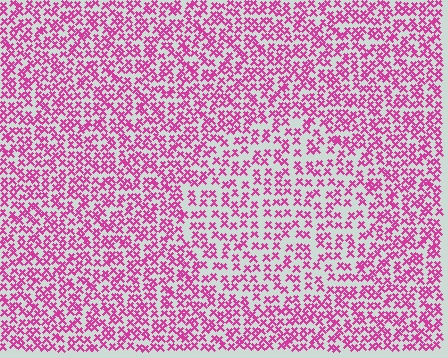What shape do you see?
I see a circle.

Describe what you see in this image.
The image contains small magenta elements arranged at two different densities. A circle-shaped region is visible where the elements are less densely packed than the surrounding area.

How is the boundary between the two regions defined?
The boundary is defined by a change in element density (approximately 1.6x ratio). All elements are the same color, size, and shape.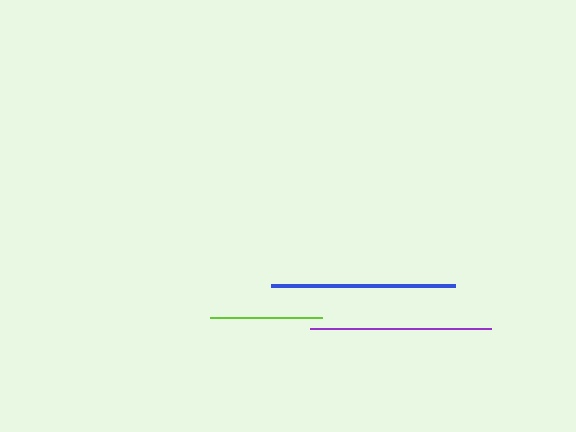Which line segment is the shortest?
The lime line is the shortest at approximately 111 pixels.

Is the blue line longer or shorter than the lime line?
The blue line is longer than the lime line.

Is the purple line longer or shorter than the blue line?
The blue line is longer than the purple line.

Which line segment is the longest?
The blue line is the longest at approximately 185 pixels.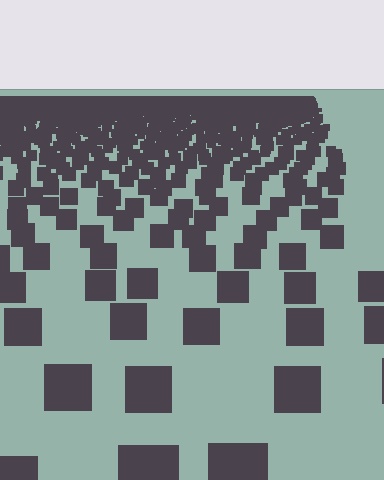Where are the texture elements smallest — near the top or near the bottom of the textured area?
Near the top.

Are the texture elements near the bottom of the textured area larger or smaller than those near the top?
Larger. Near the bottom, elements are closer to the viewer and appear at a bigger on-screen size.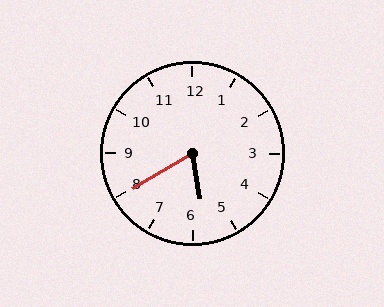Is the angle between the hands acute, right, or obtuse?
It is acute.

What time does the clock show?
5:40.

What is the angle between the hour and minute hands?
Approximately 70 degrees.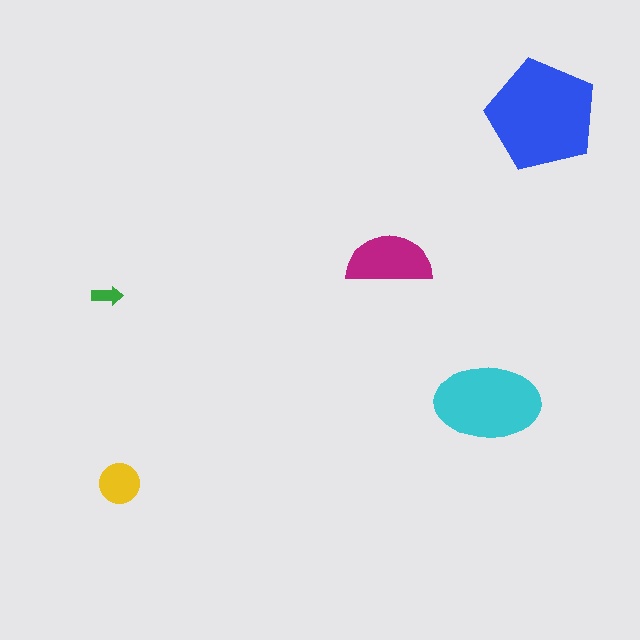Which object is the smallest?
The green arrow.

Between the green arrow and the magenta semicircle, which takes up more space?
The magenta semicircle.